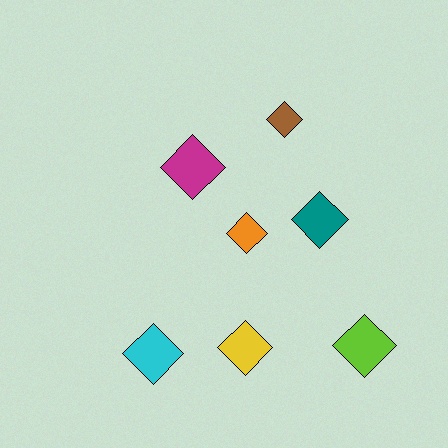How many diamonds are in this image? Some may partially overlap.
There are 7 diamonds.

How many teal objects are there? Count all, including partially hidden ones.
There is 1 teal object.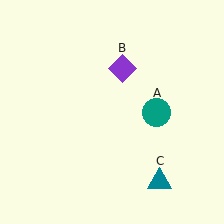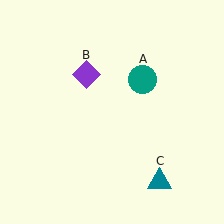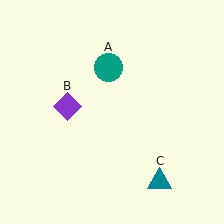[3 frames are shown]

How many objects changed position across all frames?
2 objects changed position: teal circle (object A), purple diamond (object B).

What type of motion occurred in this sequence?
The teal circle (object A), purple diamond (object B) rotated counterclockwise around the center of the scene.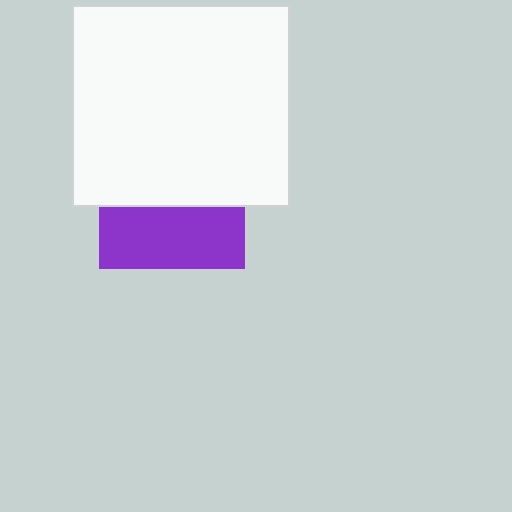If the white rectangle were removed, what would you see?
You would see the complete purple square.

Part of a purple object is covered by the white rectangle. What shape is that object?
It is a square.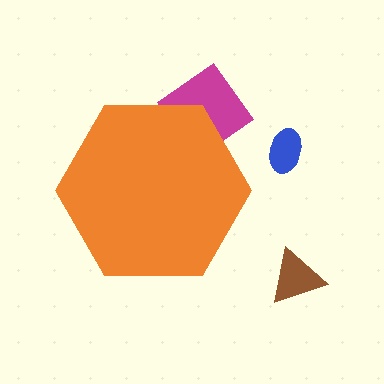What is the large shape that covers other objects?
An orange hexagon.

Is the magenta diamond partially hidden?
Yes, the magenta diamond is partially hidden behind the orange hexagon.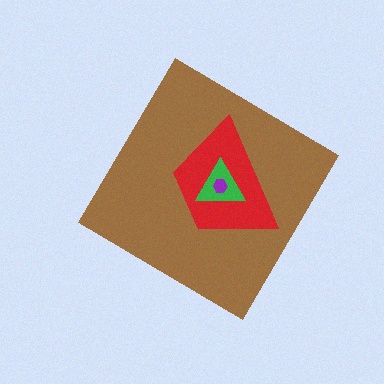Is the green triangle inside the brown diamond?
Yes.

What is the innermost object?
The purple hexagon.